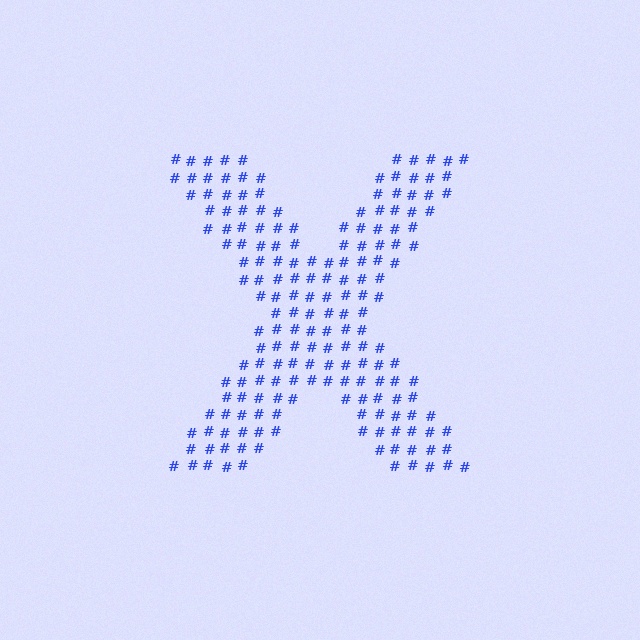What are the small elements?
The small elements are hash symbols.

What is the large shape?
The large shape is the letter X.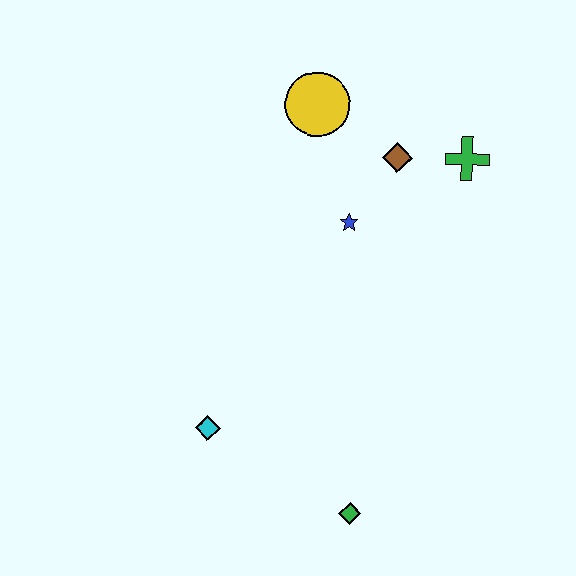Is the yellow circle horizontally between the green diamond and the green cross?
No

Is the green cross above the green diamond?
Yes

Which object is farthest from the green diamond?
The yellow circle is farthest from the green diamond.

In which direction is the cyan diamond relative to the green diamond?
The cyan diamond is to the left of the green diamond.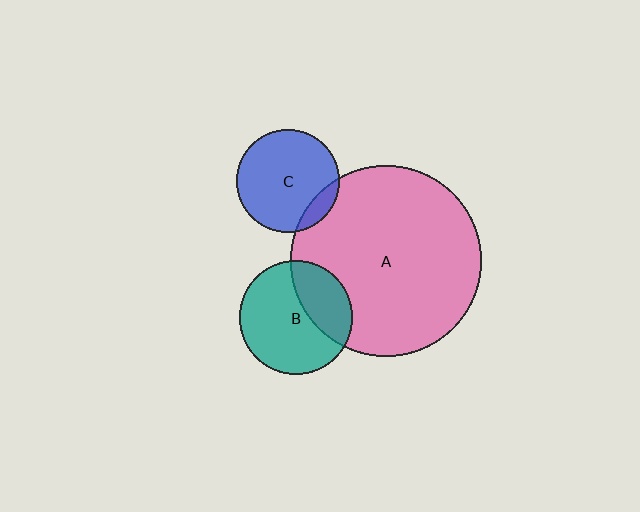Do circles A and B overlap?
Yes.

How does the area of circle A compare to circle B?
Approximately 2.8 times.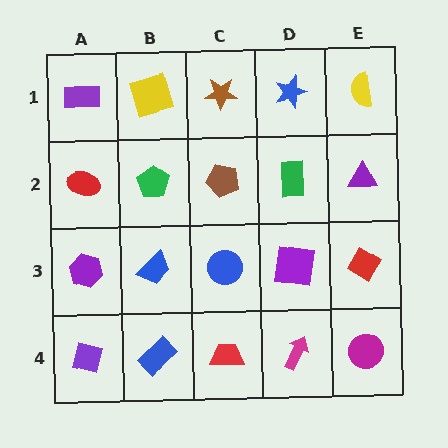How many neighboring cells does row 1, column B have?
3.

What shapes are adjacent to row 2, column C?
A brown star (row 1, column C), a blue circle (row 3, column C), a green pentagon (row 2, column B), a green rectangle (row 2, column D).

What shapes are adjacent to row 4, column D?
A purple square (row 3, column D), a red trapezoid (row 4, column C), a magenta circle (row 4, column E).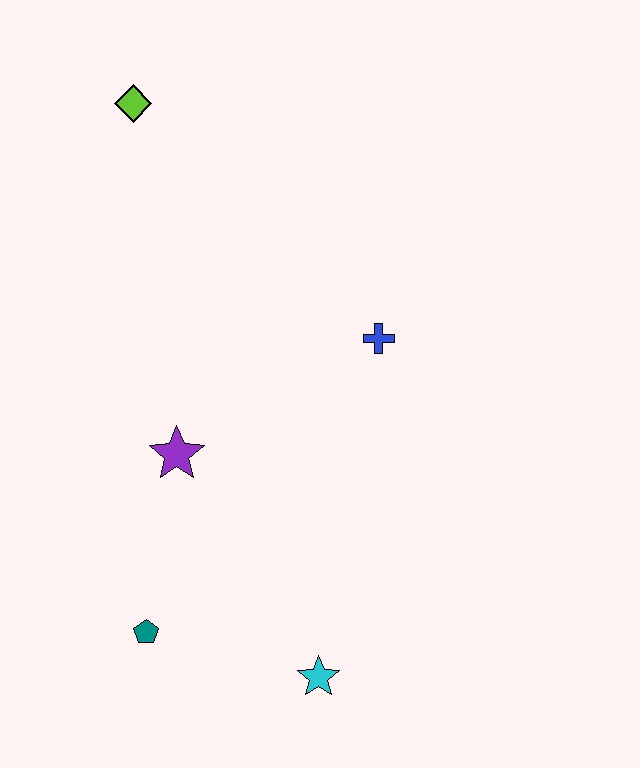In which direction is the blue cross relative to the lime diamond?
The blue cross is to the right of the lime diamond.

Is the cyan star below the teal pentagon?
Yes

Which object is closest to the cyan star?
The teal pentagon is closest to the cyan star.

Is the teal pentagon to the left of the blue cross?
Yes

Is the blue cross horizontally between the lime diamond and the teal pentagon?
No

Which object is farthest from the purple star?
The lime diamond is farthest from the purple star.